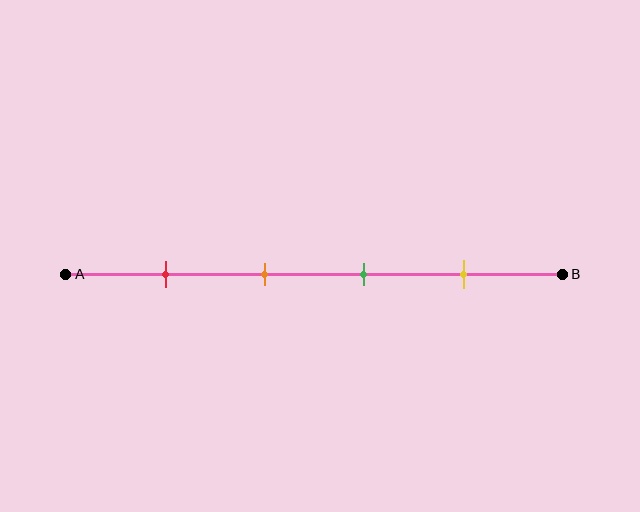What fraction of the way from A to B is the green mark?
The green mark is approximately 60% (0.6) of the way from A to B.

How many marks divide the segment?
There are 4 marks dividing the segment.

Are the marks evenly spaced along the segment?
Yes, the marks are approximately evenly spaced.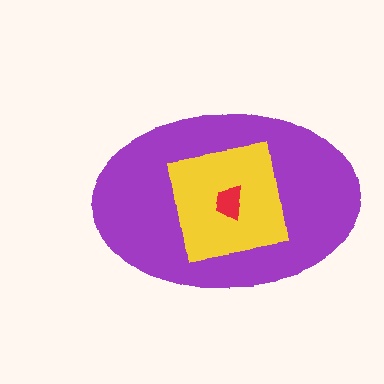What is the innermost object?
The red trapezoid.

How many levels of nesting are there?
3.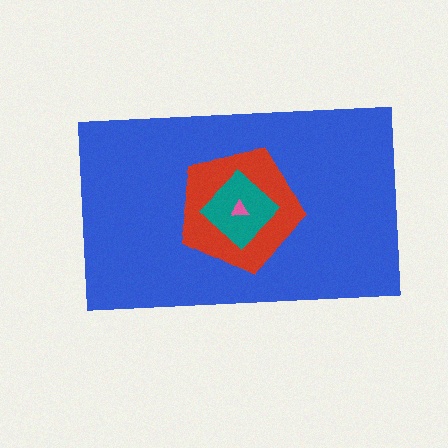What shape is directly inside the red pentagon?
The teal diamond.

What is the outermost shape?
The blue rectangle.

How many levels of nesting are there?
4.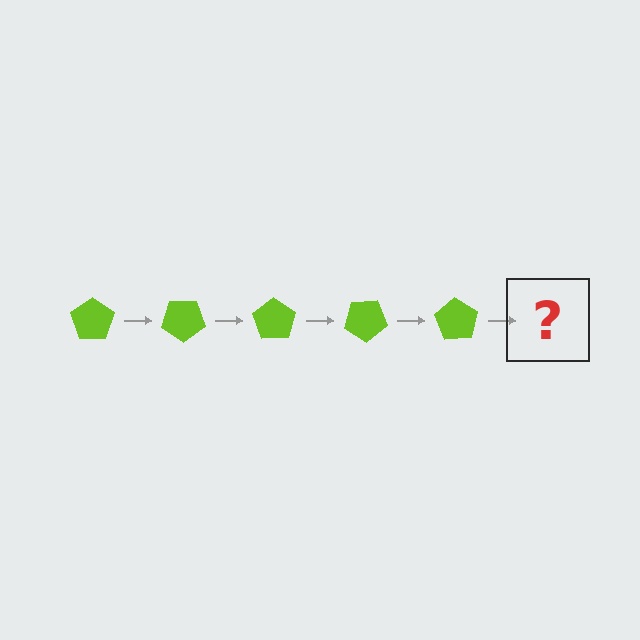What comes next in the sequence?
The next element should be a lime pentagon rotated 175 degrees.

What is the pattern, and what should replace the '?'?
The pattern is that the pentagon rotates 35 degrees each step. The '?' should be a lime pentagon rotated 175 degrees.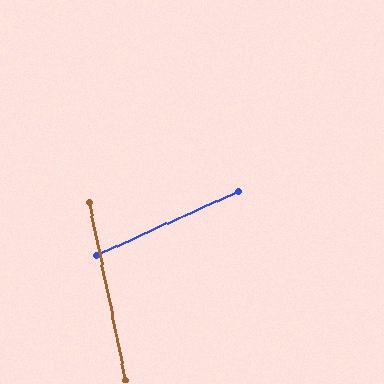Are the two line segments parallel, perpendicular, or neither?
Neither parallel nor perpendicular — they differ by about 77°.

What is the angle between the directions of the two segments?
Approximately 77 degrees.